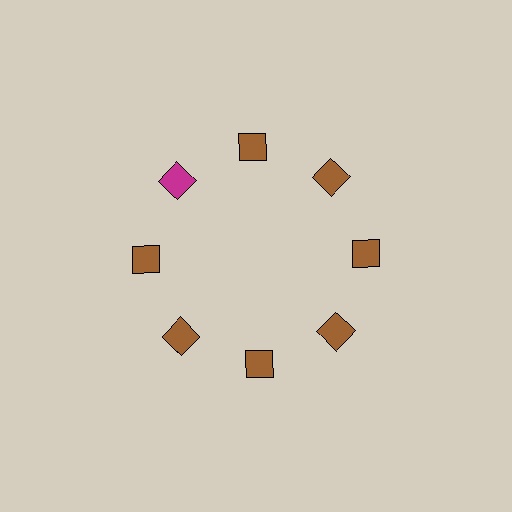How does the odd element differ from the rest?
It has a different color: magenta instead of brown.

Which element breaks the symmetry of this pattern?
The magenta diamond at roughly the 10 o'clock position breaks the symmetry. All other shapes are brown diamonds.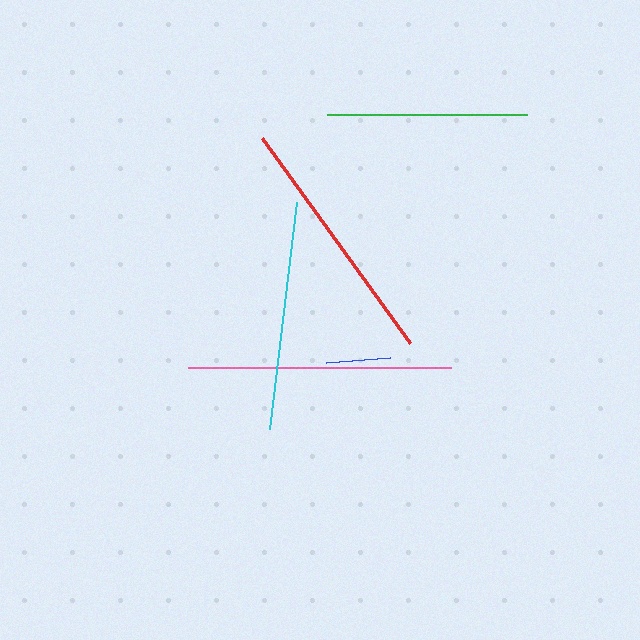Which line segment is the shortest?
The blue line is the shortest at approximately 64 pixels.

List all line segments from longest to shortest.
From longest to shortest: pink, red, cyan, green, blue.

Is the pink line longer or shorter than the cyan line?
The pink line is longer than the cyan line.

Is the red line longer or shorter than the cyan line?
The red line is longer than the cyan line.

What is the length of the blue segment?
The blue segment is approximately 64 pixels long.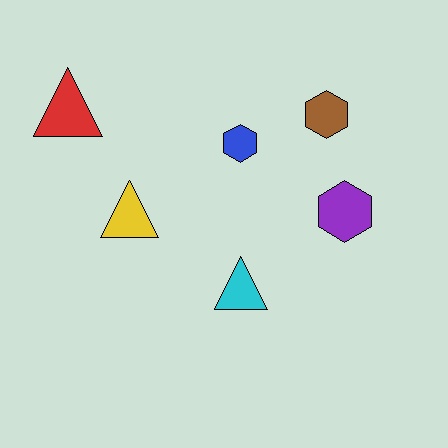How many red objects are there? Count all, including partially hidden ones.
There is 1 red object.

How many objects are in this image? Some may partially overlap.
There are 6 objects.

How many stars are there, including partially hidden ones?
There are no stars.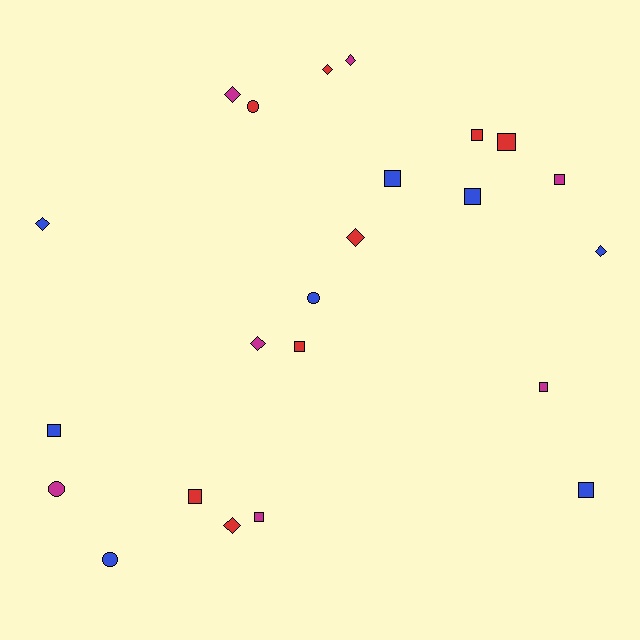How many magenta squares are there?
There are 3 magenta squares.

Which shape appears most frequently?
Square, with 11 objects.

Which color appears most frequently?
Red, with 8 objects.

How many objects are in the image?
There are 23 objects.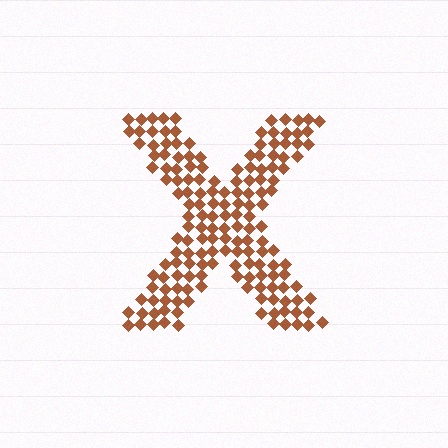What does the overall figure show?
The overall figure shows the letter X.